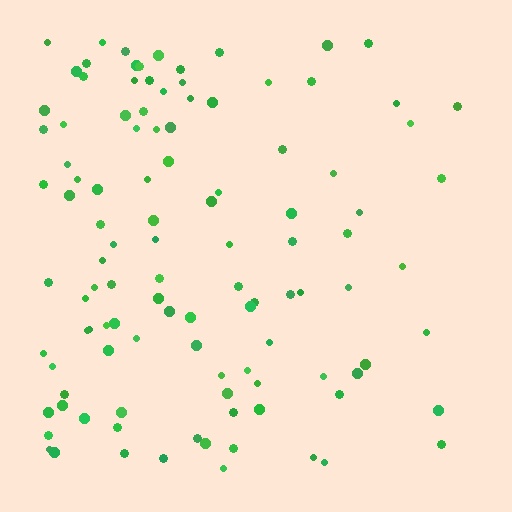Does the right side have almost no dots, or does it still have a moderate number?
Still a moderate number, just noticeably fewer than the left.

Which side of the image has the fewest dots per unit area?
The right.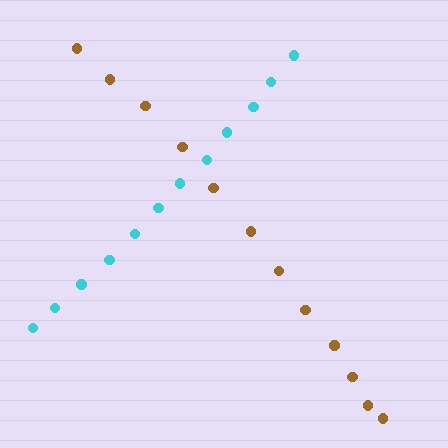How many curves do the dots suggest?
There are 2 distinct paths.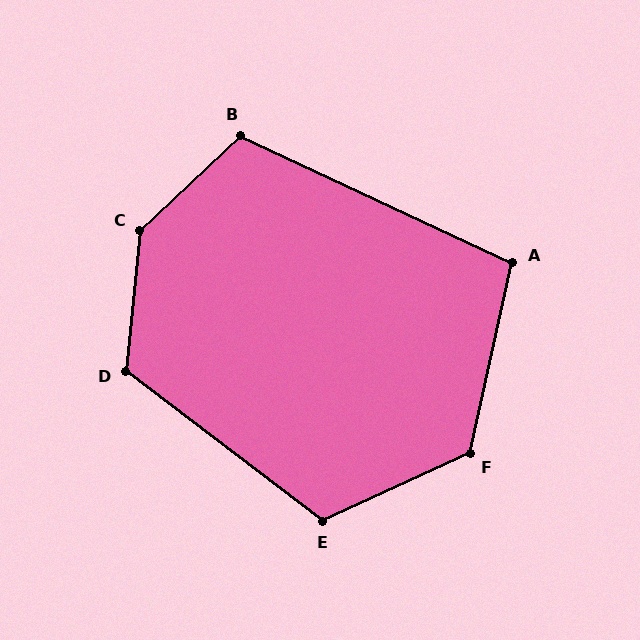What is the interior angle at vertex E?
Approximately 118 degrees (obtuse).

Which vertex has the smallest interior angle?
A, at approximately 103 degrees.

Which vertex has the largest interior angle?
C, at approximately 139 degrees.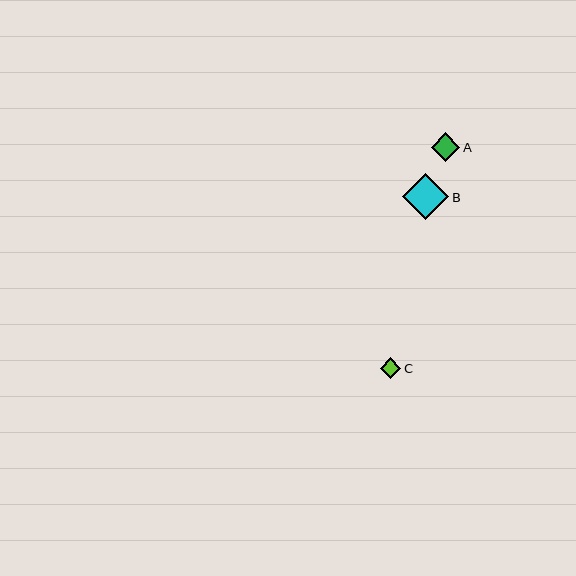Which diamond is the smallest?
Diamond C is the smallest with a size of approximately 21 pixels.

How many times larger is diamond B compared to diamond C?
Diamond B is approximately 2.3 times the size of diamond C.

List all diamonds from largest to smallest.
From largest to smallest: B, A, C.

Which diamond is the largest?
Diamond B is the largest with a size of approximately 47 pixels.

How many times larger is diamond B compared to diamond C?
Diamond B is approximately 2.3 times the size of diamond C.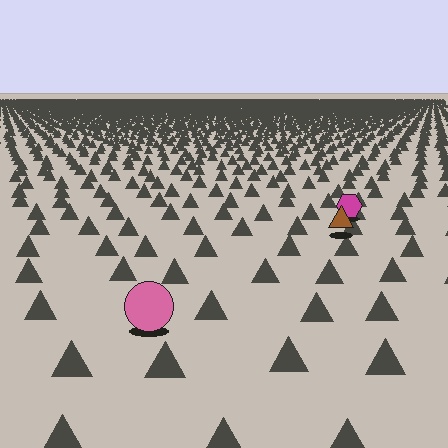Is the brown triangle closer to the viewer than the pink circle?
No. The pink circle is closer — you can tell from the texture gradient: the ground texture is coarser near it.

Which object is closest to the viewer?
The pink circle is closest. The texture marks near it are larger and more spread out.